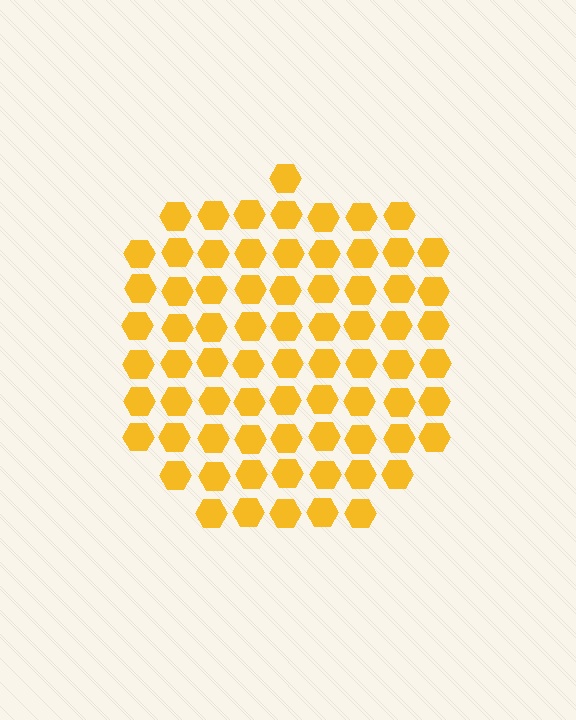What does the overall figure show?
The overall figure shows a circle.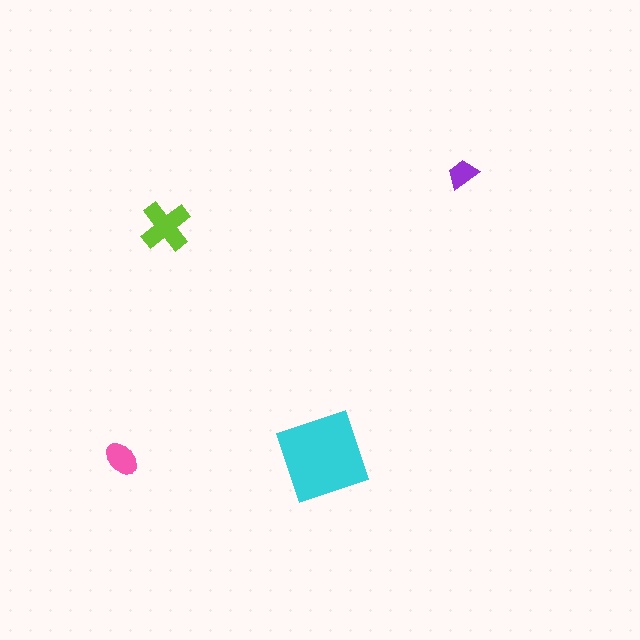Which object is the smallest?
The purple trapezoid.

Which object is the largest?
The cyan diamond.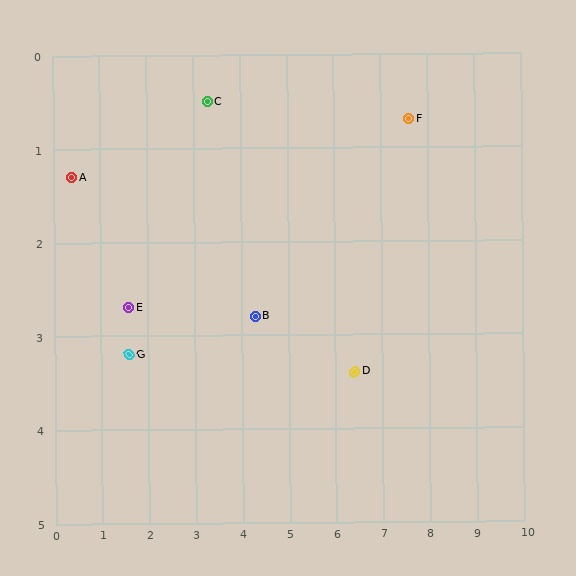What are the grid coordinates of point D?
Point D is at approximately (6.4, 3.4).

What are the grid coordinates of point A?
Point A is at approximately (0.4, 1.3).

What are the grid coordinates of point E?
Point E is at approximately (1.6, 2.7).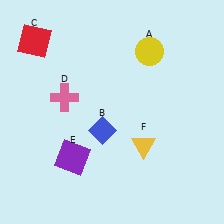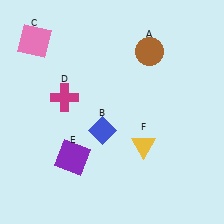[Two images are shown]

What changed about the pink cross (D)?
In Image 1, D is pink. In Image 2, it changed to magenta.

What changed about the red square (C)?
In Image 1, C is red. In Image 2, it changed to pink.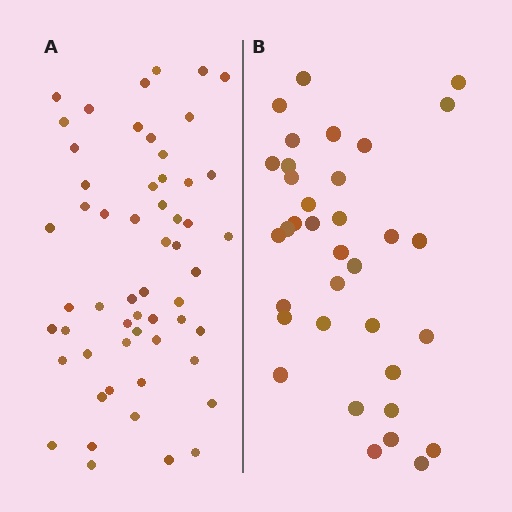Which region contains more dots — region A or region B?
Region A (the left region) has more dots.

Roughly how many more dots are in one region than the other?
Region A has approximately 20 more dots than region B.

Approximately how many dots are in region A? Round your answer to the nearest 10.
About 60 dots. (The exact count is 56, which rounds to 60.)